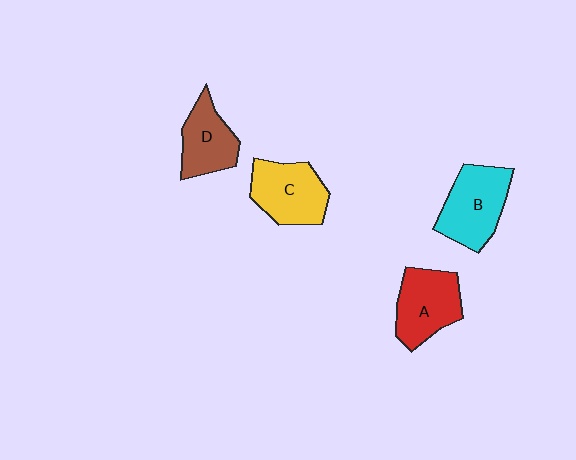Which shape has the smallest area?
Shape D (brown).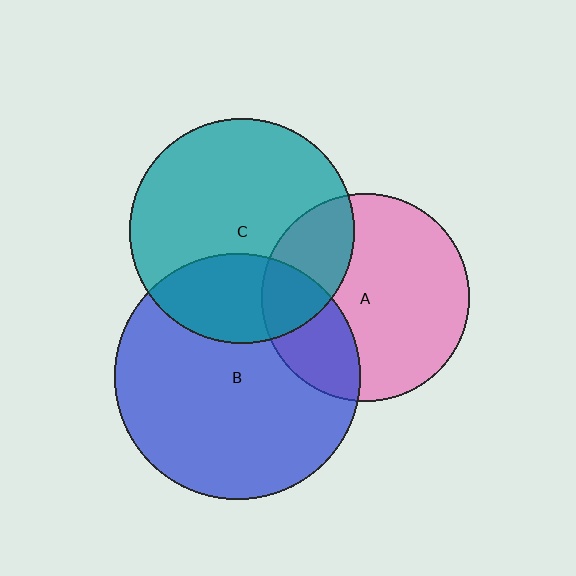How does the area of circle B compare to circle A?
Approximately 1.4 times.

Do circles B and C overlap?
Yes.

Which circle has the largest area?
Circle B (blue).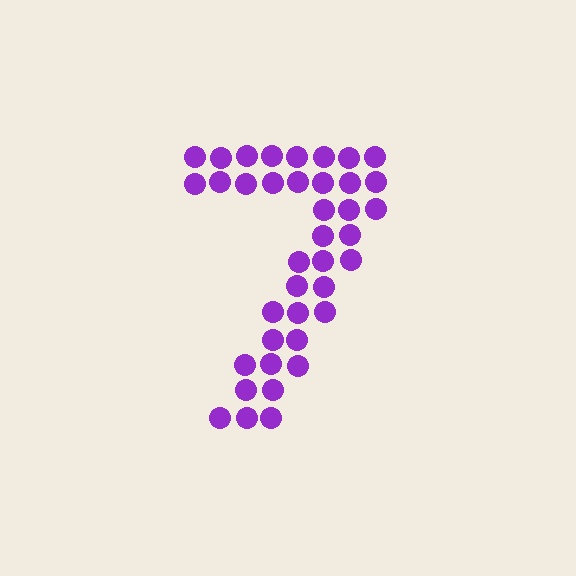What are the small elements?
The small elements are circles.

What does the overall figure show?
The overall figure shows the digit 7.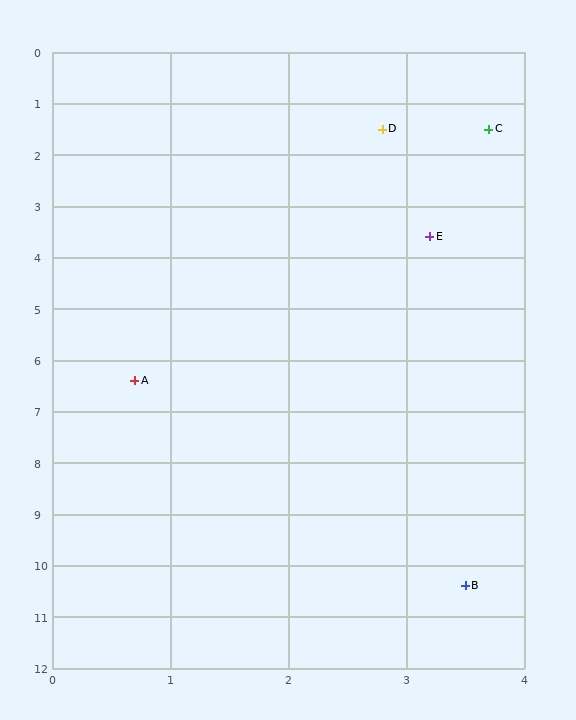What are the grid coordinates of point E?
Point E is at approximately (3.2, 3.6).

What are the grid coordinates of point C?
Point C is at approximately (3.7, 1.5).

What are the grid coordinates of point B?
Point B is at approximately (3.5, 10.4).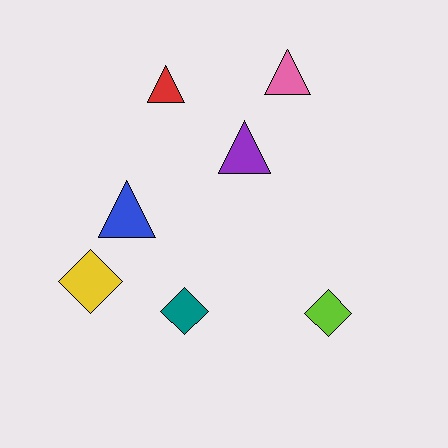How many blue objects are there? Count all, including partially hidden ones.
There is 1 blue object.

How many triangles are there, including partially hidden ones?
There are 4 triangles.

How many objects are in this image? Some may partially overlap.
There are 7 objects.